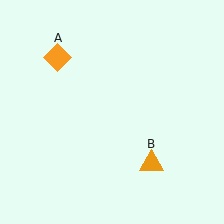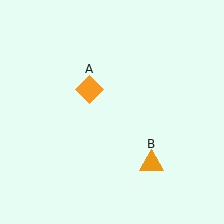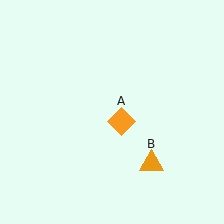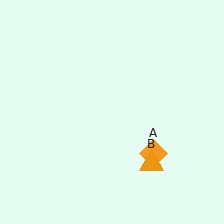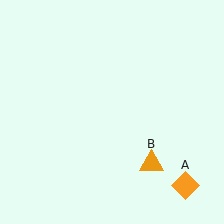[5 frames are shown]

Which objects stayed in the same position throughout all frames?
Orange triangle (object B) remained stationary.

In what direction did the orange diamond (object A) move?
The orange diamond (object A) moved down and to the right.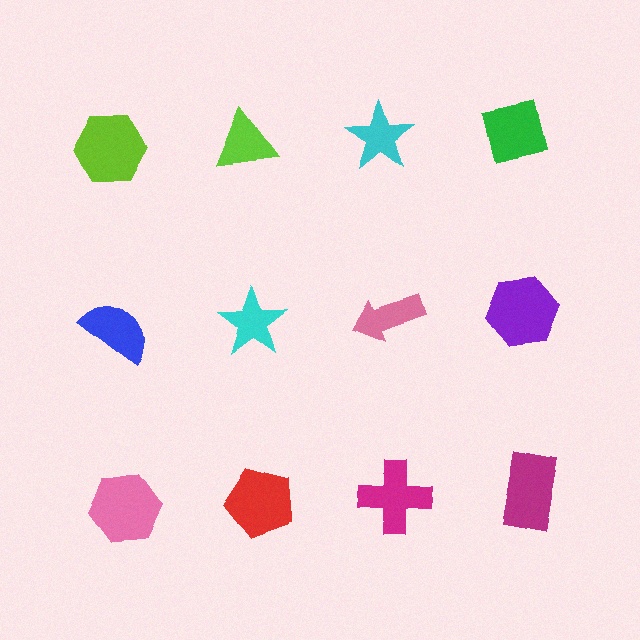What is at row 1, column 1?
A lime hexagon.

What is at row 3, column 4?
A magenta rectangle.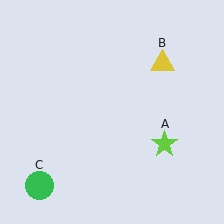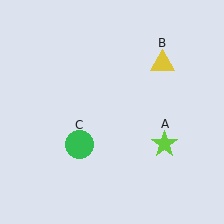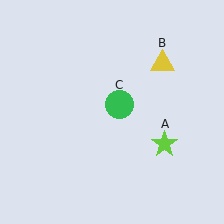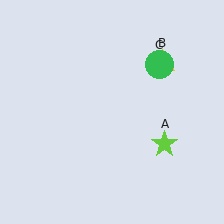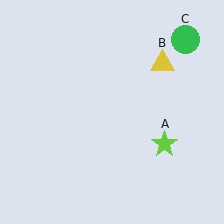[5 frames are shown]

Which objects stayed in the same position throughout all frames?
Lime star (object A) and yellow triangle (object B) remained stationary.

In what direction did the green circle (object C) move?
The green circle (object C) moved up and to the right.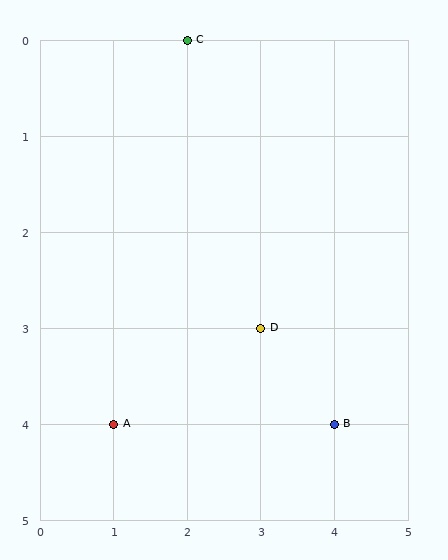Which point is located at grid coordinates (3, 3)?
Point D is at (3, 3).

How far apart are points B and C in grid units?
Points B and C are 2 columns and 4 rows apart (about 4.5 grid units diagonally).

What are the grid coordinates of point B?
Point B is at grid coordinates (4, 4).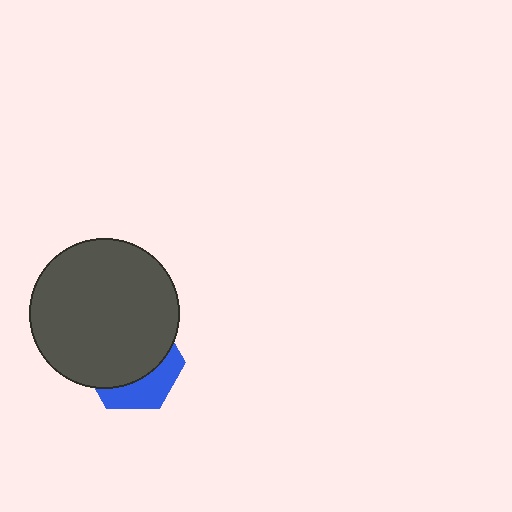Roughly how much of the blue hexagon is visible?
A small part of it is visible (roughly 34%).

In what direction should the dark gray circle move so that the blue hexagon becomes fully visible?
The dark gray circle should move up. That is the shortest direction to clear the overlap and leave the blue hexagon fully visible.